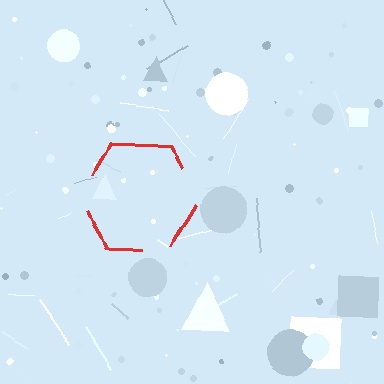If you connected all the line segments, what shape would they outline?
They would outline a hexagon.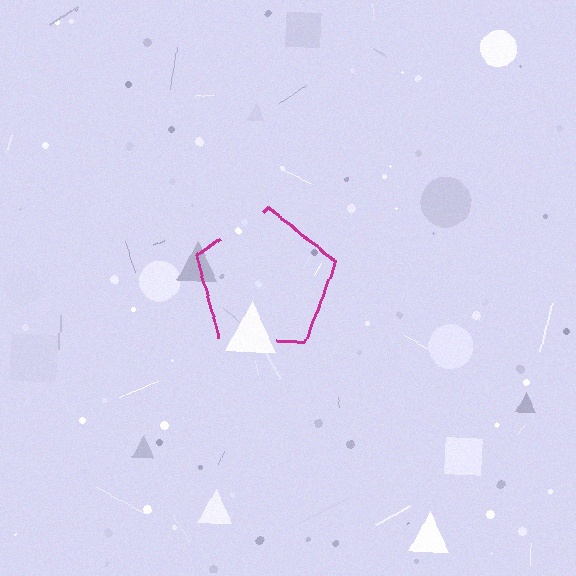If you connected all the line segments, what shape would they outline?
They would outline a pentagon.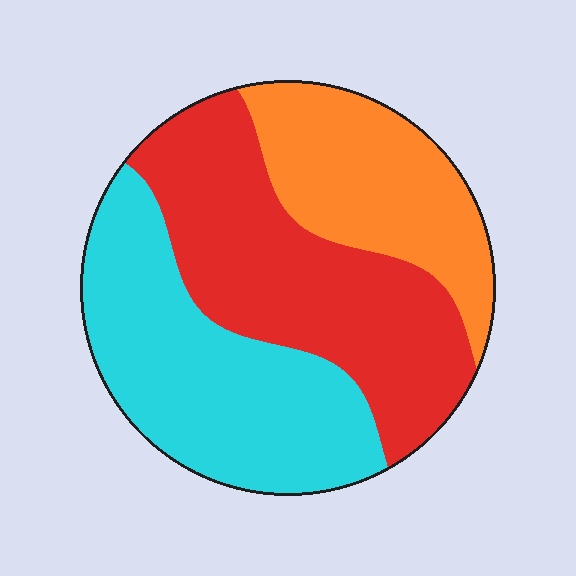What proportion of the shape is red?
Red takes up about three eighths (3/8) of the shape.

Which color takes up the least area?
Orange, at roughly 25%.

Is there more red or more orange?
Red.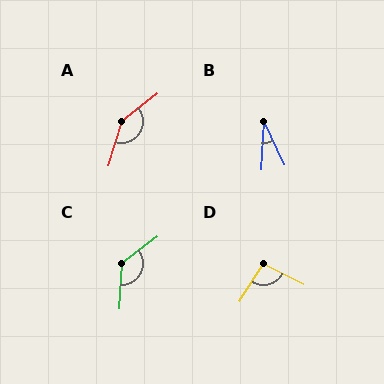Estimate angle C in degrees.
Approximately 130 degrees.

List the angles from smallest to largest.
B (29°), D (95°), C (130°), A (144°).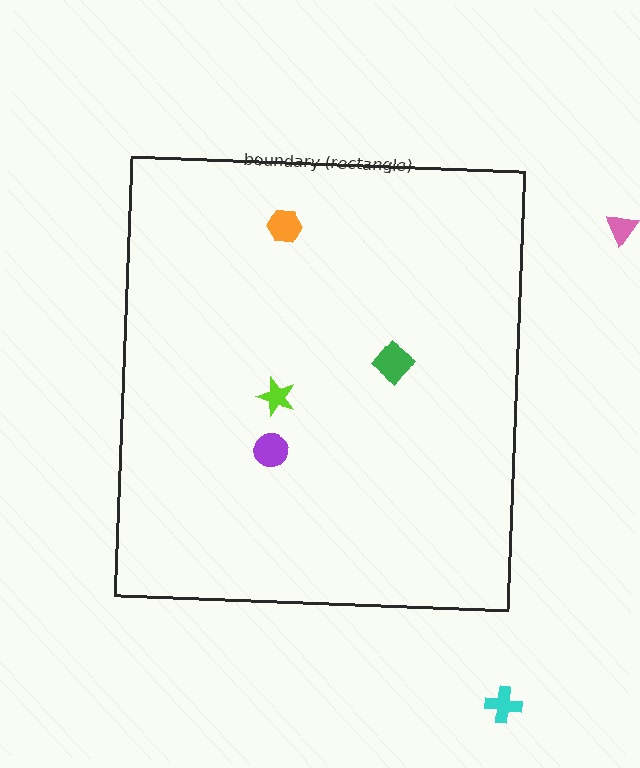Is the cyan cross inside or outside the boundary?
Outside.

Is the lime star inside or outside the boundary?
Inside.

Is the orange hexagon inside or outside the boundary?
Inside.